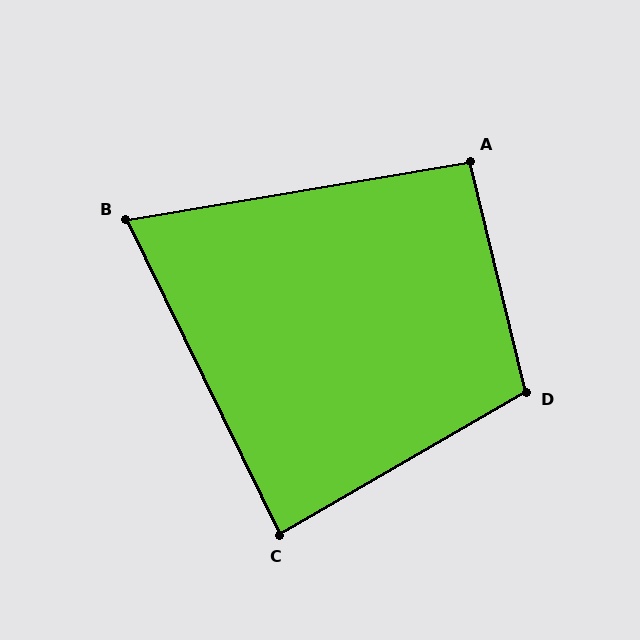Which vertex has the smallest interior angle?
B, at approximately 74 degrees.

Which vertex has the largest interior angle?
D, at approximately 106 degrees.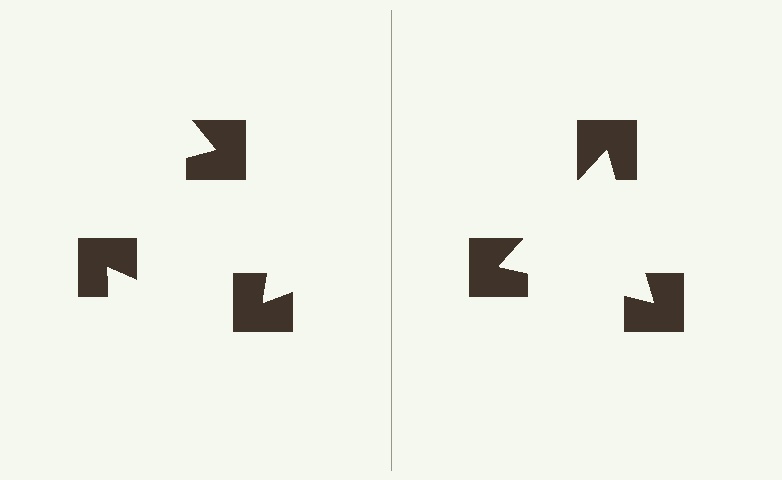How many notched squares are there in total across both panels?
6 — 3 on each side.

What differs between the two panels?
The notched squares are positioned identically on both sides; only the wedge orientations differ. On the right they align to a triangle; on the left they are misaligned.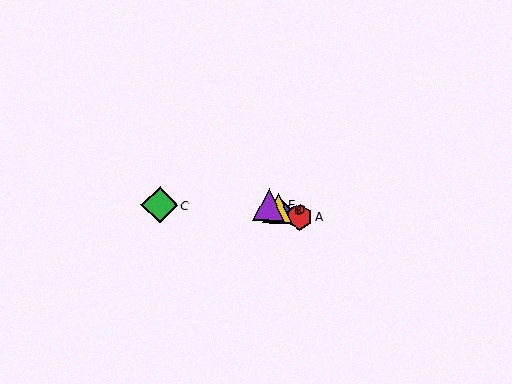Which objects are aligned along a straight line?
Objects A, B, D, E are aligned along a straight line.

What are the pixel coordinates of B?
Object B is at (281, 210).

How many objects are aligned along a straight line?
4 objects (A, B, D, E) are aligned along a straight line.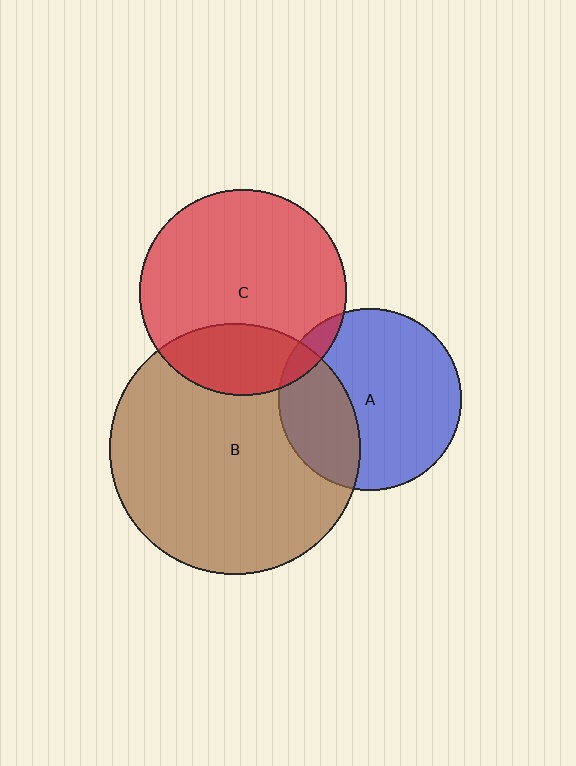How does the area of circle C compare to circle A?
Approximately 1.3 times.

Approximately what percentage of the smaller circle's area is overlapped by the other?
Approximately 5%.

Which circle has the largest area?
Circle B (brown).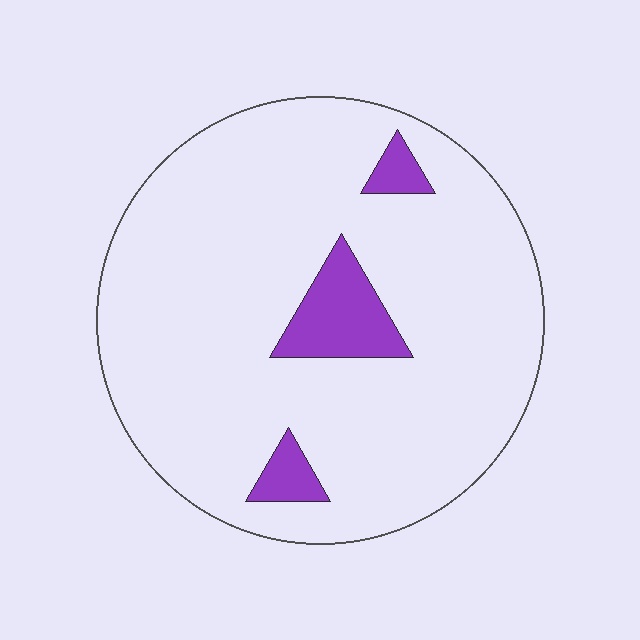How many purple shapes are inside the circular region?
3.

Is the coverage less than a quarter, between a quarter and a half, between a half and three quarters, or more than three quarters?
Less than a quarter.